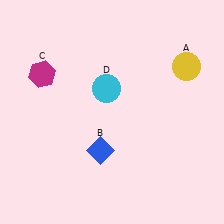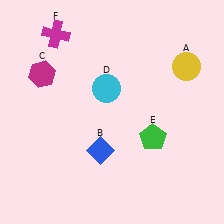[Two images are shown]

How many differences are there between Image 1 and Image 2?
There are 2 differences between the two images.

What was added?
A green pentagon (E), a magenta cross (F) were added in Image 2.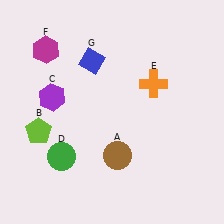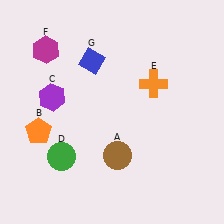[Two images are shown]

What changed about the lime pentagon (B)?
In Image 1, B is lime. In Image 2, it changed to orange.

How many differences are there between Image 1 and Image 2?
There is 1 difference between the two images.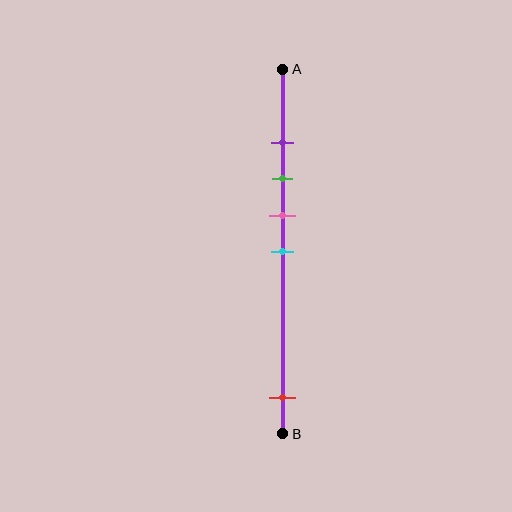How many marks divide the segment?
There are 5 marks dividing the segment.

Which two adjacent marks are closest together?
The purple and green marks are the closest adjacent pair.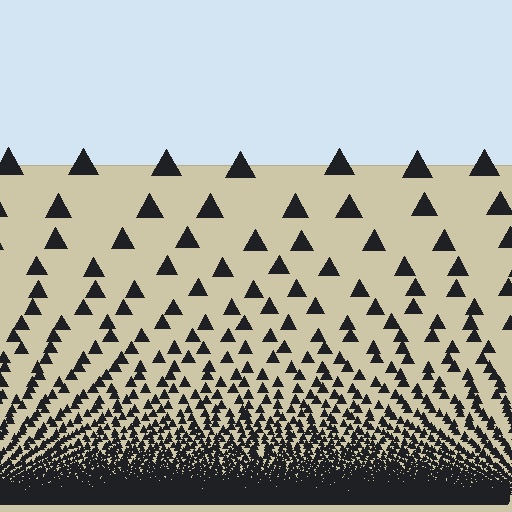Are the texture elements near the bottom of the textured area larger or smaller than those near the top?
Smaller. The gradient is inverted — elements near the bottom are smaller and denser.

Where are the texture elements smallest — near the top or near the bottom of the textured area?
Near the bottom.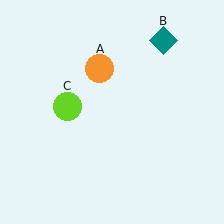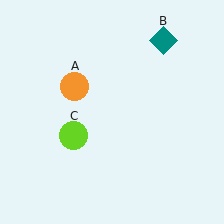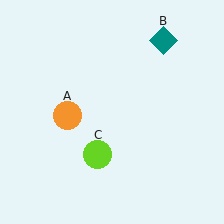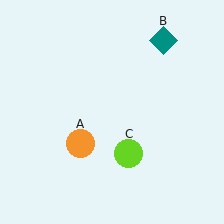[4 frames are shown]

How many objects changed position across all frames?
2 objects changed position: orange circle (object A), lime circle (object C).